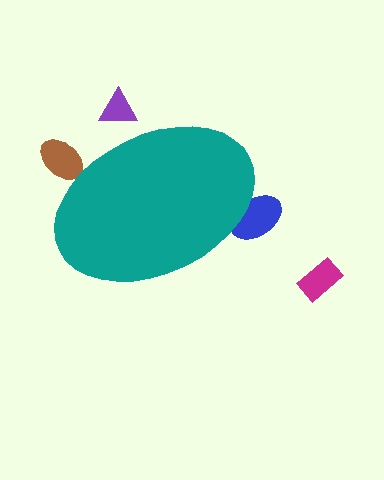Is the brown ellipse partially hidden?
Yes, the brown ellipse is partially hidden behind the teal ellipse.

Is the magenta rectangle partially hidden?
No, the magenta rectangle is fully visible.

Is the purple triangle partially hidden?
Yes, the purple triangle is partially hidden behind the teal ellipse.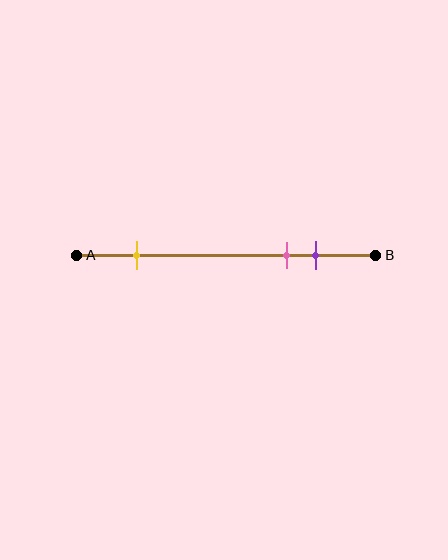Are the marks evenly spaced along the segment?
No, the marks are not evenly spaced.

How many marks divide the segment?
There are 3 marks dividing the segment.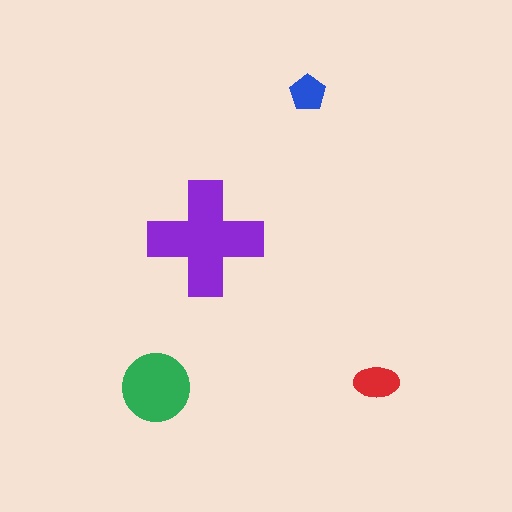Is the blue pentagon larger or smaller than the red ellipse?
Smaller.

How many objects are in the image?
There are 4 objects in the image.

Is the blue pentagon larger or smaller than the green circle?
Smaller.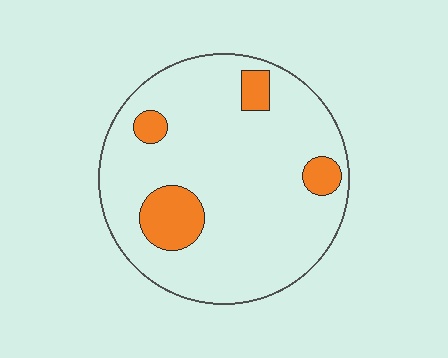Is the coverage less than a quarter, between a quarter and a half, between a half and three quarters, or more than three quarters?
Less than a quarter.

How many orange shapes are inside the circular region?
4.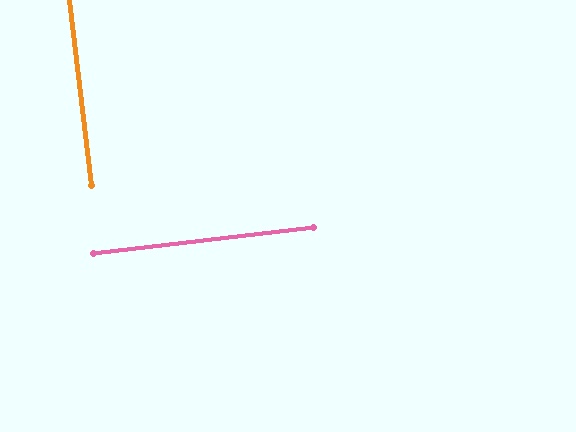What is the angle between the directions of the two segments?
Approximately 90 degrees.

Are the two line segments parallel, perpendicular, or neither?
Perpendicular — they meet at approximately 90°.